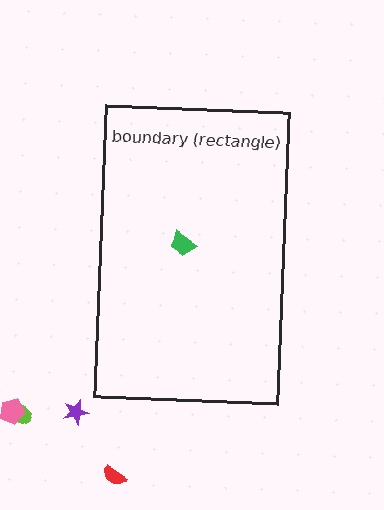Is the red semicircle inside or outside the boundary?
Outside.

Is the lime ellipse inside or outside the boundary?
Outside.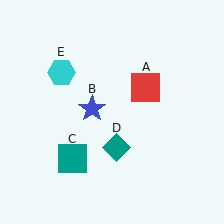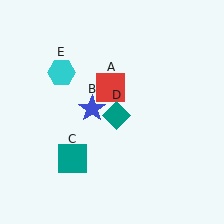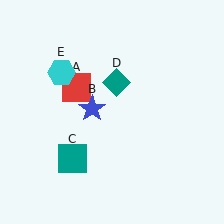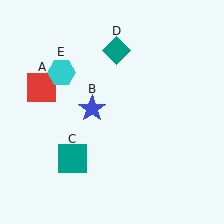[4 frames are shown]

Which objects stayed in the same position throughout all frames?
Blue star (object B) and teal square (object C) and cyan hexagon (object E) remained stationary.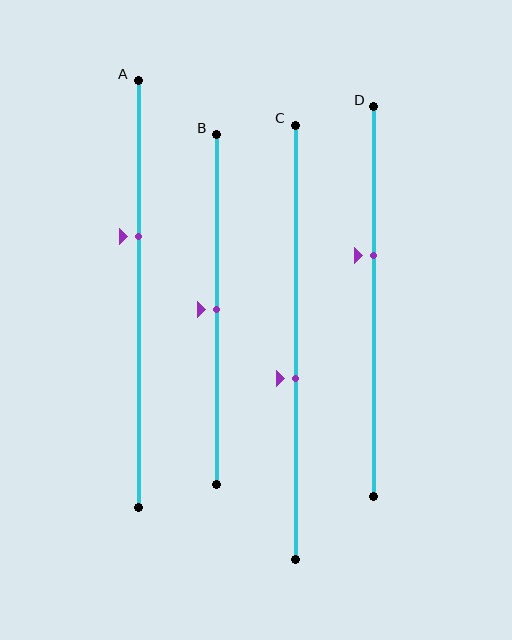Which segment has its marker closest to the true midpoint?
Segment B has its marker closest to the true midpoint.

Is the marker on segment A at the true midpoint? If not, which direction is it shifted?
No, the marker on segment A is shifted upward by about 14% of the segment length.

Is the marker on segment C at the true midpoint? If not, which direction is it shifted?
No, the marker on segment C is shifted downward by about 8% of the segment length.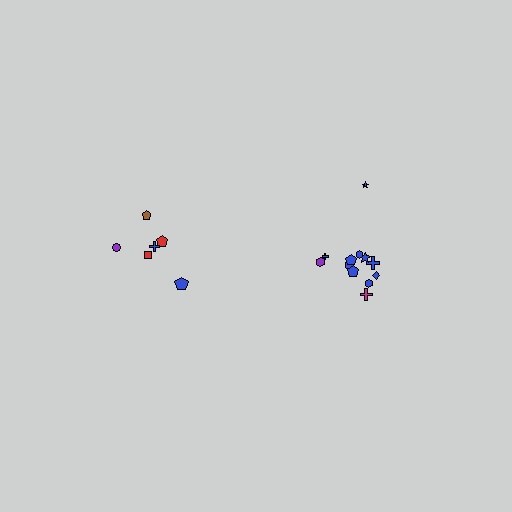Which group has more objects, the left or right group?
The right group.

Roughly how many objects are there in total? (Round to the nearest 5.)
Roughly 20 objects in total.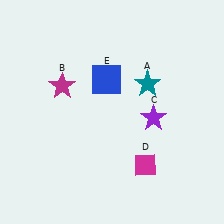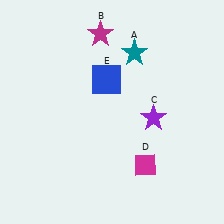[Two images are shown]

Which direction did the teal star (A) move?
The teal star (A) moved up.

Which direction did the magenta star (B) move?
The magenta star (B) moved up.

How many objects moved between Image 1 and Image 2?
2 objects moved between the two images.